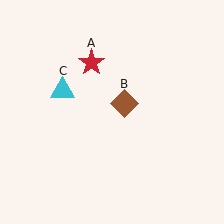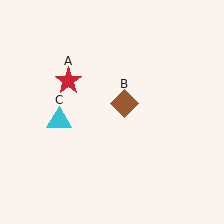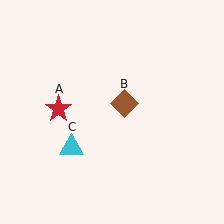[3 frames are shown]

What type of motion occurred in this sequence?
The red star (object A), cyan triangle (object C) rotated counterclockwise around the center of the scene.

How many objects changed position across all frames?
2 objects changed position: red star (object A), cyan triangle (object C).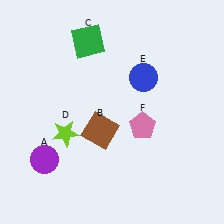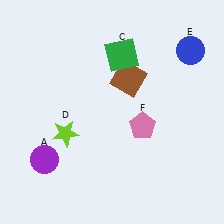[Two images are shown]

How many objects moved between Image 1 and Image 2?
3 objects moved between the two images.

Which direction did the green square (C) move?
The green square (C) moved right.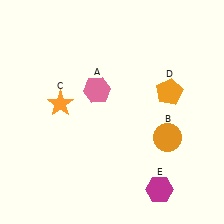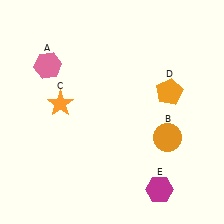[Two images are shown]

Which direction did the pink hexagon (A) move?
The pink hexagon (A) moved left.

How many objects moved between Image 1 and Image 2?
1 object moved between the two images.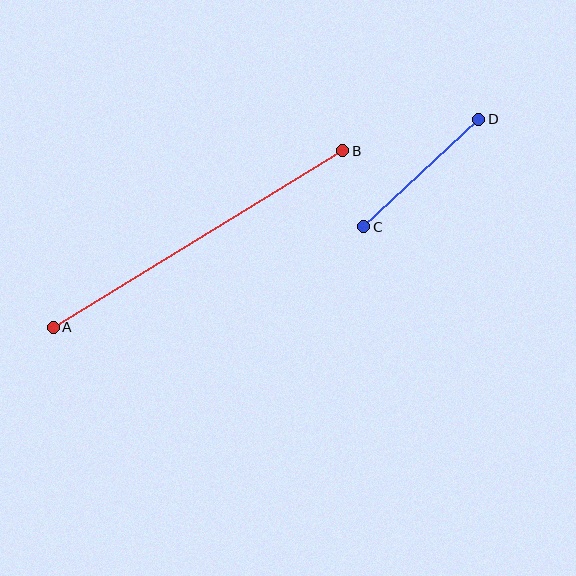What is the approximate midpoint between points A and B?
The midpoint is at approximately (198, 239) pixels.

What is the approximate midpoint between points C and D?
The midpoint is at approximately (421, 173) pixels.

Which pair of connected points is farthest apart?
Points A and B are farthest apart.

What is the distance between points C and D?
The distance is approximately 158 pixels.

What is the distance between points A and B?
The distance is approximately 339 pixels.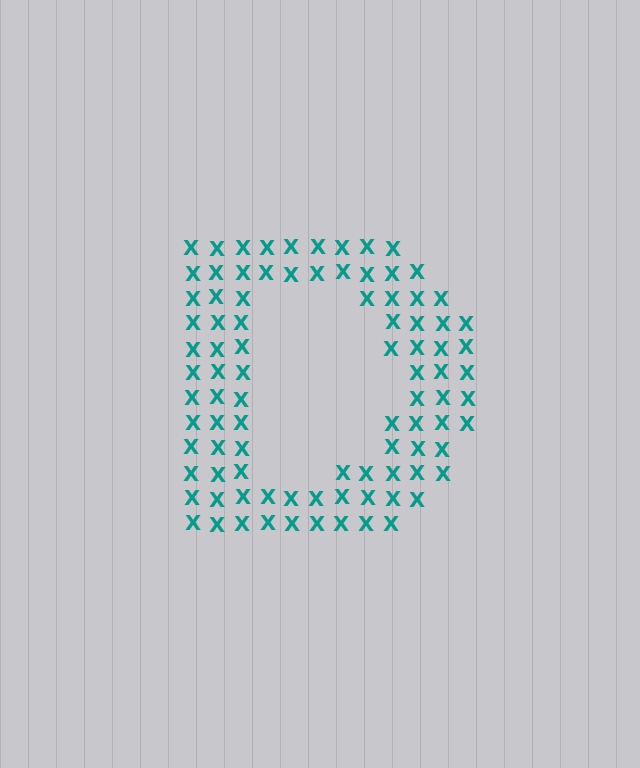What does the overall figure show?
The overall figure shows the letter D.